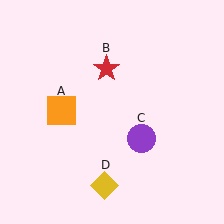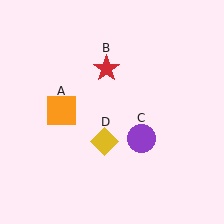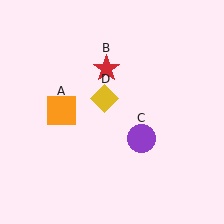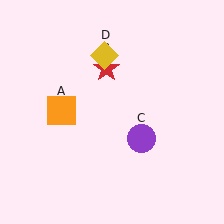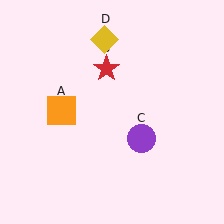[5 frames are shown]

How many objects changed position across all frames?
1 object changed position: yellow diamond (object D).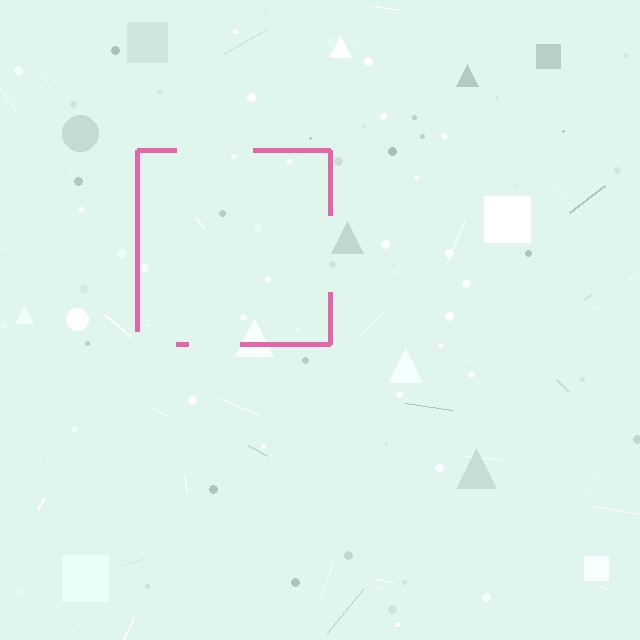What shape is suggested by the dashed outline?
The dashed outline suggests a square.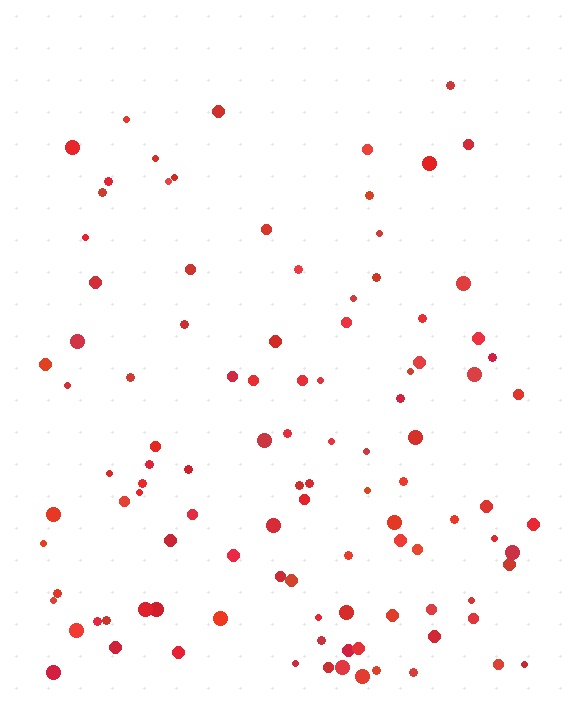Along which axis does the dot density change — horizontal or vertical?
Vertical.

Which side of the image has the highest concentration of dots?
The bottom.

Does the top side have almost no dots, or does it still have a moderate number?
Still a moderate number, just noticeably fewer than the bottom.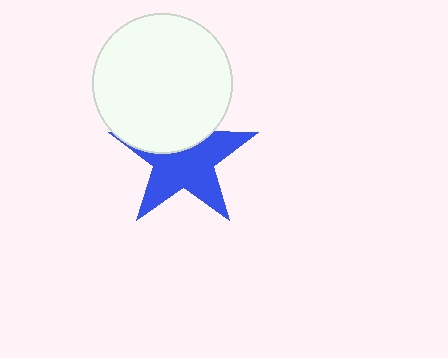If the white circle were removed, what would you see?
You would see the complete blue star.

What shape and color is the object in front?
The object in front is a white circle.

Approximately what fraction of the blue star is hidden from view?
Roughly 35% of the blue star is hidden behind the white circle.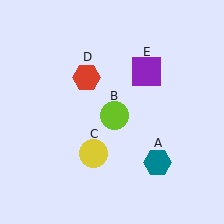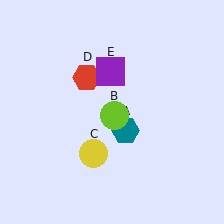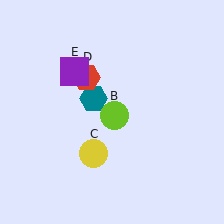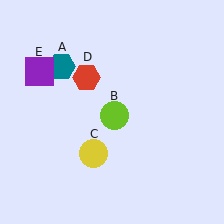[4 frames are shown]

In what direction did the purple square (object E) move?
The purple square (object E) moved left.